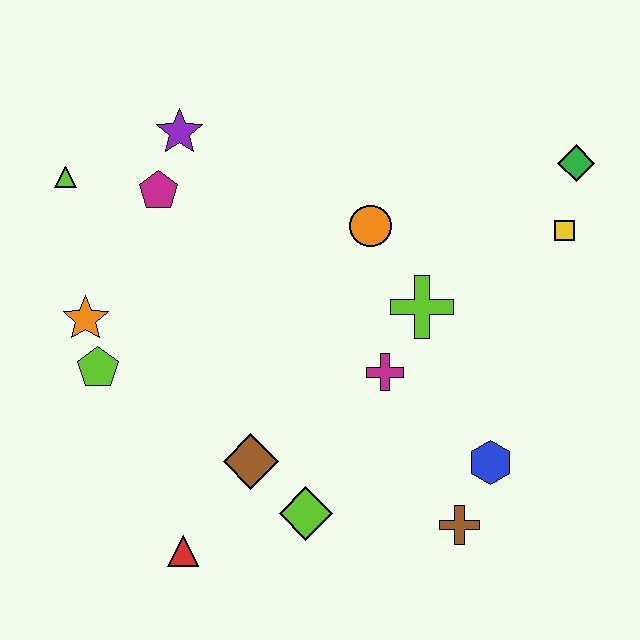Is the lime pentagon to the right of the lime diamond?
No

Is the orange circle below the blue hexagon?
No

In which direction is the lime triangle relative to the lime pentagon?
The lime triangle is above the lime pentagon.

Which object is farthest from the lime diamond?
The green diamond is farthest from the lime diamond.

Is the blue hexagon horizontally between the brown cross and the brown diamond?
No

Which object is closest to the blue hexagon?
The brown cross is closest to the blue hexagon.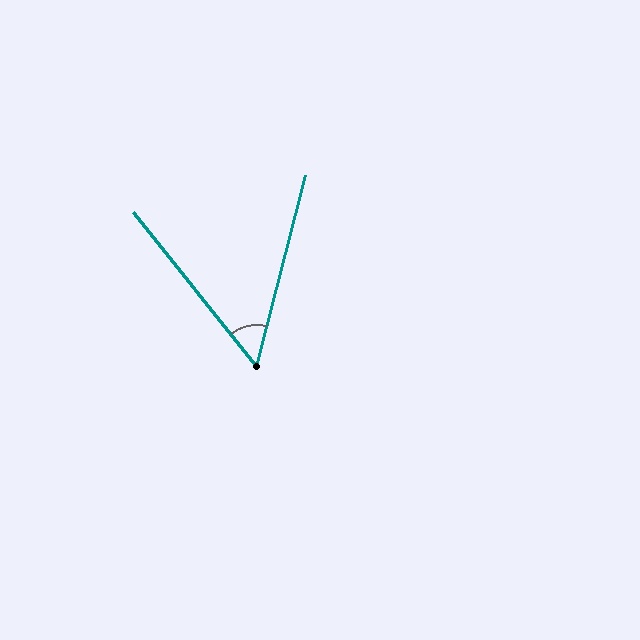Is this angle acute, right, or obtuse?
It is acute.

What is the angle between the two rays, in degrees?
Approximately 53 degrees.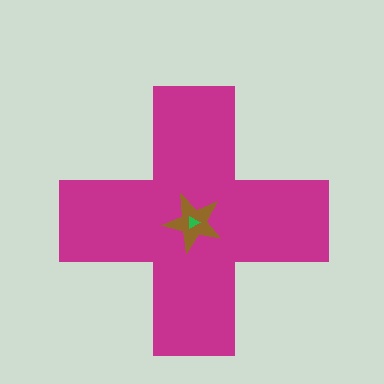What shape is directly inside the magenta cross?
The brown star.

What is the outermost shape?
The magenta cross.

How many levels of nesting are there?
3.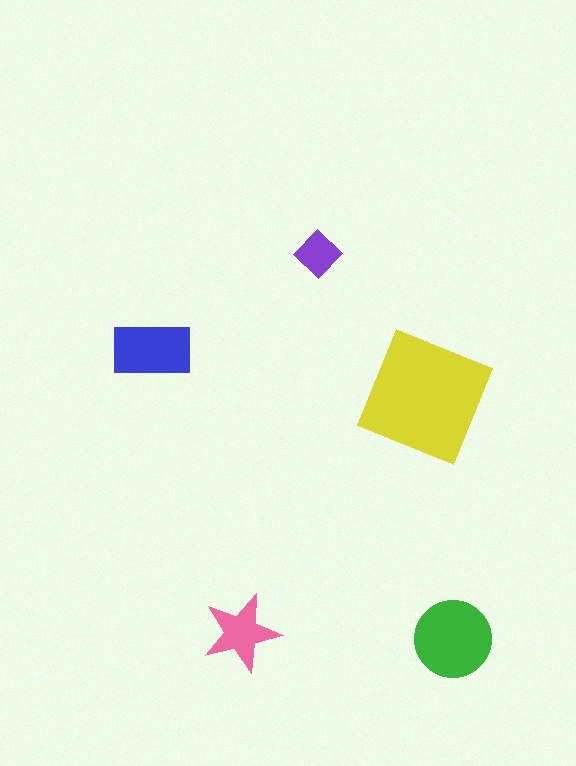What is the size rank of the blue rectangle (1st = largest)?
3rd.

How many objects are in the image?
There are 5 objects in the image.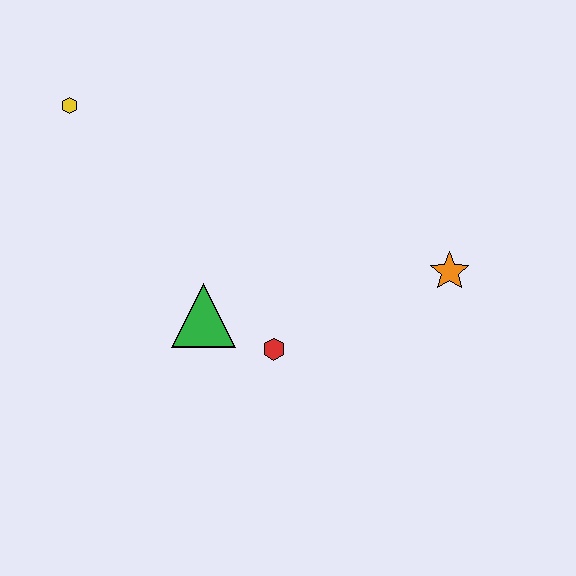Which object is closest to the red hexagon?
The green triangle is closest to the red hexagon.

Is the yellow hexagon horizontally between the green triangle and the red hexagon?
No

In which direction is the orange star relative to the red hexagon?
The orange star is to the right of the red hexagon.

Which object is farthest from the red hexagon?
The yellow hexagon is farthest from the red hexagon.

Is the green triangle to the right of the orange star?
No